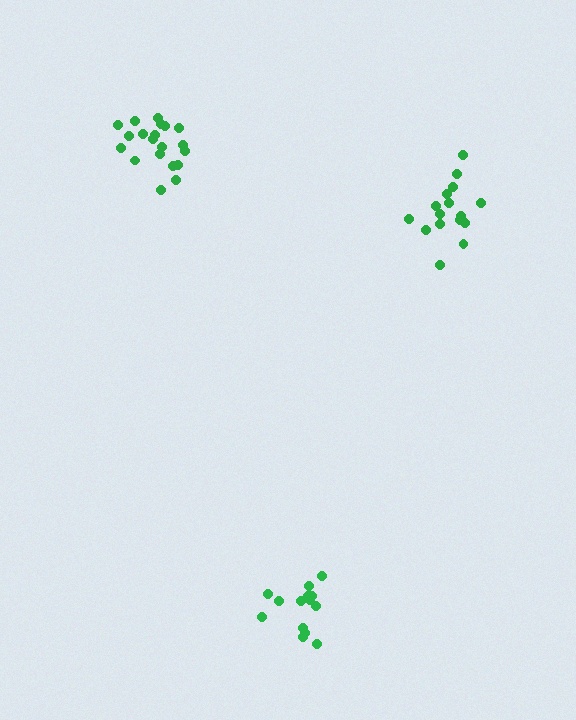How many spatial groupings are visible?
There are 3 spatial groupings.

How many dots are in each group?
Group 1: 16 dots, Group 2: 14 dots, Group 3: 20 dots (50 total).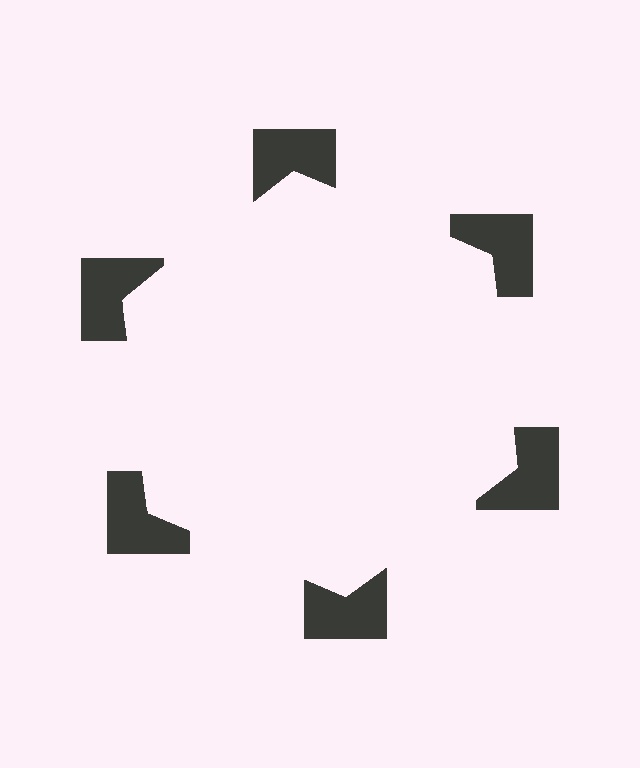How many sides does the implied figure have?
6 sides.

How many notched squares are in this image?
There are 6 — one at each vertex of the illusory hexagon.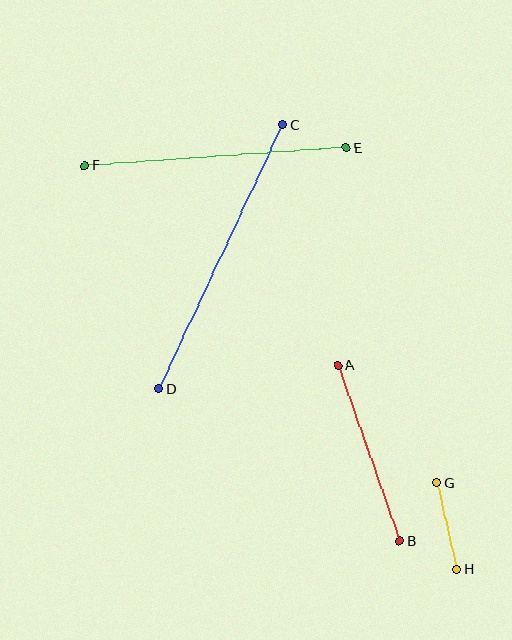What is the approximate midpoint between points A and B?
The midpoint is at approximately (369, 454) pixels.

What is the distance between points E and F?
The distance is approximately 262 pixels.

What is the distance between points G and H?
The distance is approximately 89 pixels.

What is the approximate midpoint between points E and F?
The midpoint is at approximately (215, 157) pixels.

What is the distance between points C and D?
The distance is approximately 292 pixels.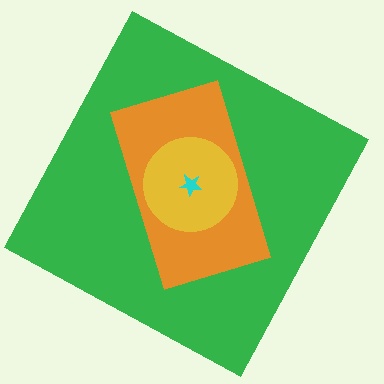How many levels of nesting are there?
4.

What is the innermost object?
The cyan star.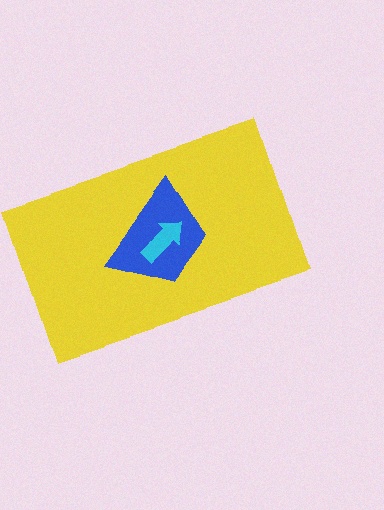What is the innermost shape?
The cyan arrow.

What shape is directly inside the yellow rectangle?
The blue trapezoid.